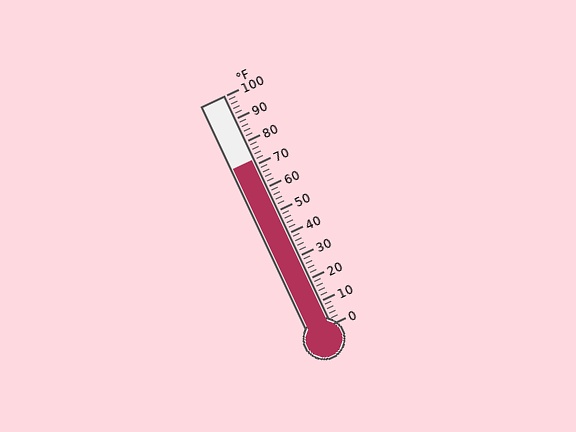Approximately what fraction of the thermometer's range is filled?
The thermometer is filled to approximately 70% of its range.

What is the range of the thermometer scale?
The thermometer scale ranges from 0°F to 100°F.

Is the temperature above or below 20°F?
The temperature is above 20°F.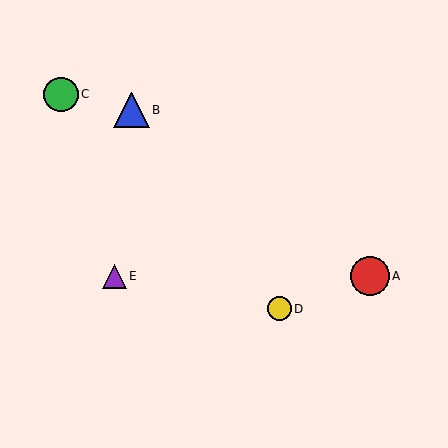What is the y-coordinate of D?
Object D is at y≈309.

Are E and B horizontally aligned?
No, E is at y≈276 and B is at y≈110.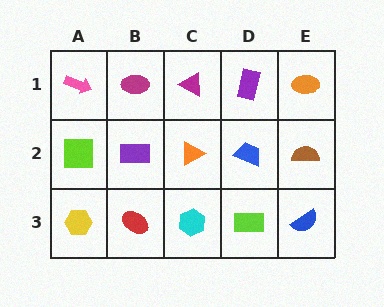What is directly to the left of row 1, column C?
A magenta ellipse.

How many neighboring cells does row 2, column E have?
3.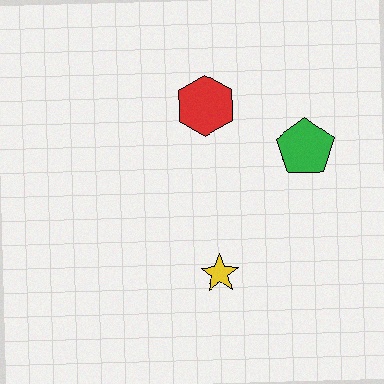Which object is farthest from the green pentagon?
The yellow star is farthest from the green pentagon.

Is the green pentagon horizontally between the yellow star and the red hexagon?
No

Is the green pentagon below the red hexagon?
Yes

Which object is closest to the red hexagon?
The green pentagon is closest to the red hexagon.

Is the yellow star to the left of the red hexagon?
No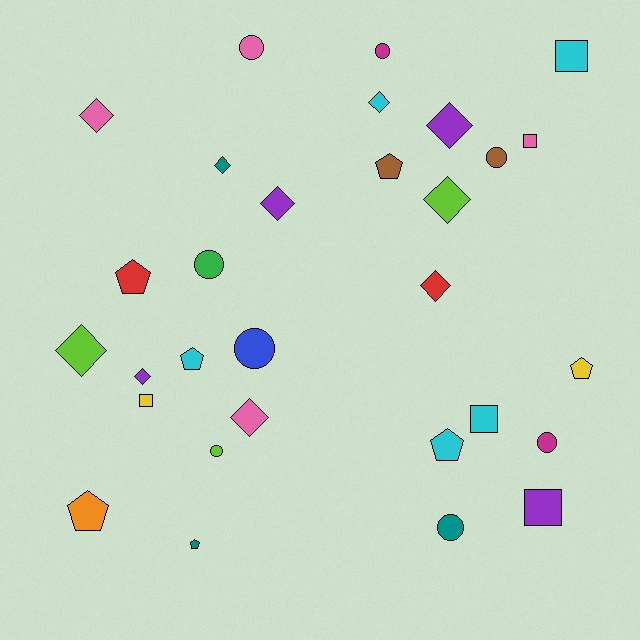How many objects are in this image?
There are 30 objects.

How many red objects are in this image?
There are 2 red objects.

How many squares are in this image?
There are 5 squares.